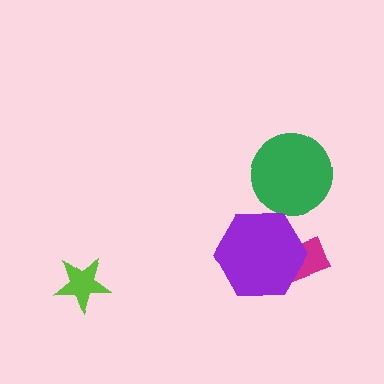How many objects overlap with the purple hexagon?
1 object overlaps with the purple hexagon.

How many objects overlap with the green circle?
0 objects overlap with the green circle.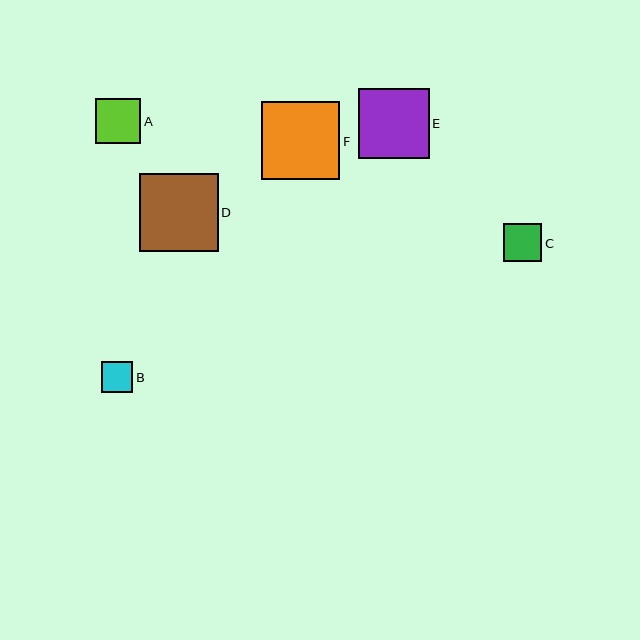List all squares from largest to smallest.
From largest to smallest: D, F, E, A, C, B.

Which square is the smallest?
Square B is the smallest with a size of approximately 31 pixels.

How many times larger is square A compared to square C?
Square A is approximately 1.2 times the size of square C.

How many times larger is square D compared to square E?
Square D is approximately 1.1 times the size of square E.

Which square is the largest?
Square D is the largest with a size of approximately 78 pixels.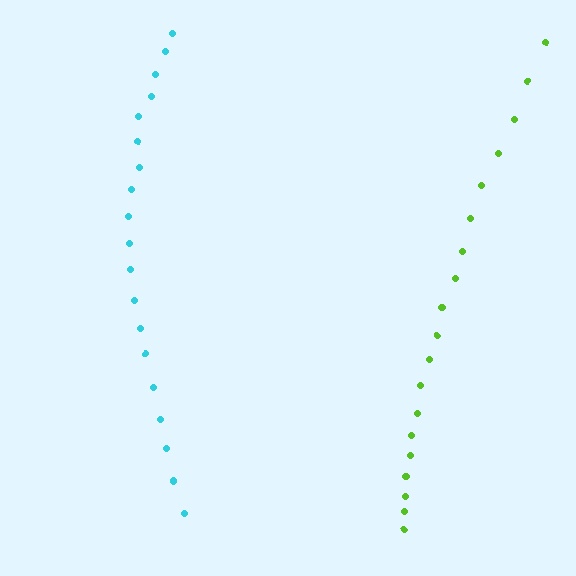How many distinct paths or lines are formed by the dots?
There are 2 distinct paths.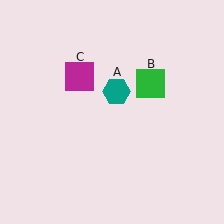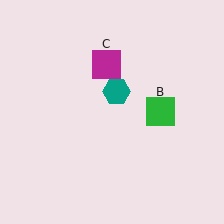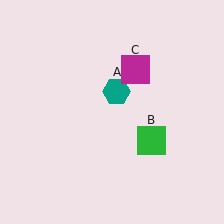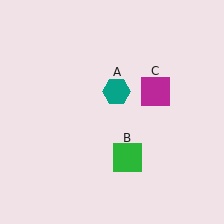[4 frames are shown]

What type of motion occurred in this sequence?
The green square (object B), magenta square (object C) rotated clockwise around the center of the scene.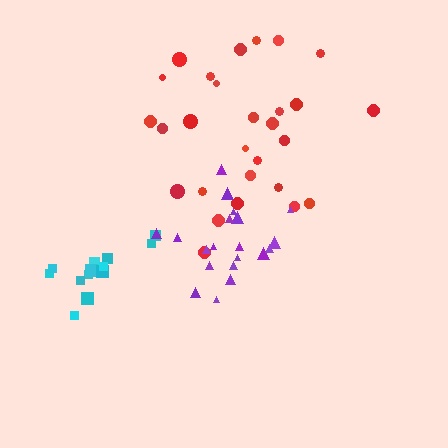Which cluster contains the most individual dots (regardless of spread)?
Red (28).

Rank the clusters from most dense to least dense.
purple, cyan, red.